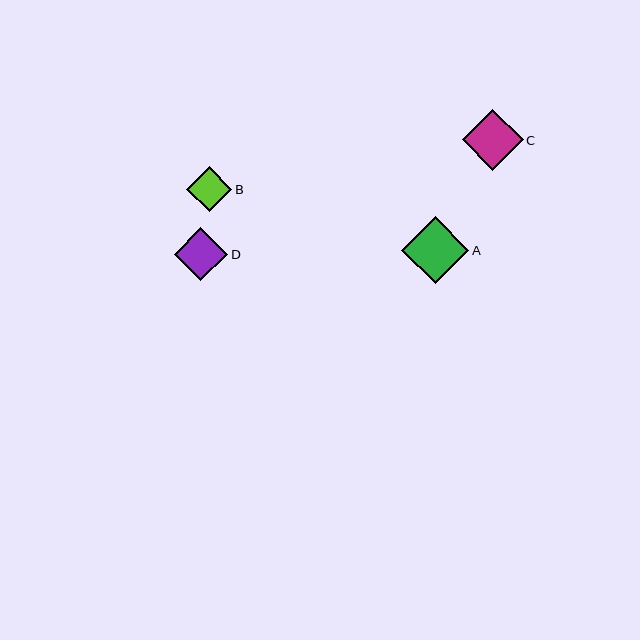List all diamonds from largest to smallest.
From largest to smallest: A, C, D, B.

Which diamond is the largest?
Diamond A is the largest with a size of approximately 67 pixels.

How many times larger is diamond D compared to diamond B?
Diamond D is approximately 1.2 times the size of diamond B.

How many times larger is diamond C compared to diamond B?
Diamond C is approximately 1.3 times the size of diamond B.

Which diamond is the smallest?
Diamond B is the smallest with a size of approximately 45 pixels.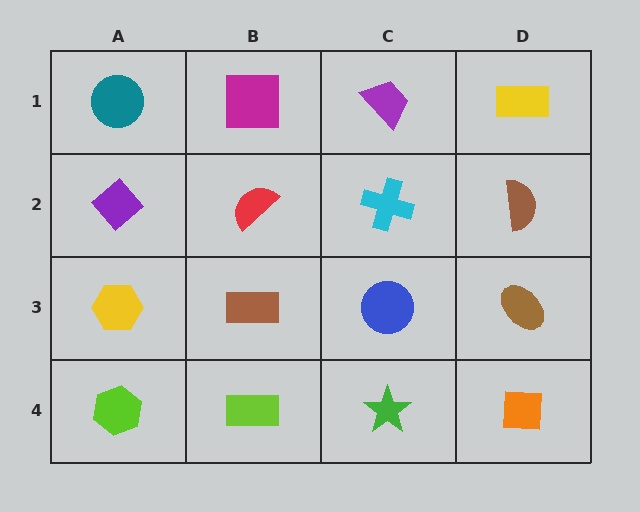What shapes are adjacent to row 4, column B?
A brown rectangle (row 3, column B), a lime hexagon (row 4, column A), a green star (row 4, column C).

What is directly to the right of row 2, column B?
A cyan cross.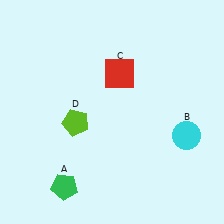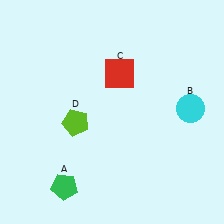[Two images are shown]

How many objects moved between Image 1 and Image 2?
1 object moved between the two images.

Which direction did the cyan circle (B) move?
The cyan circle (B) moved up.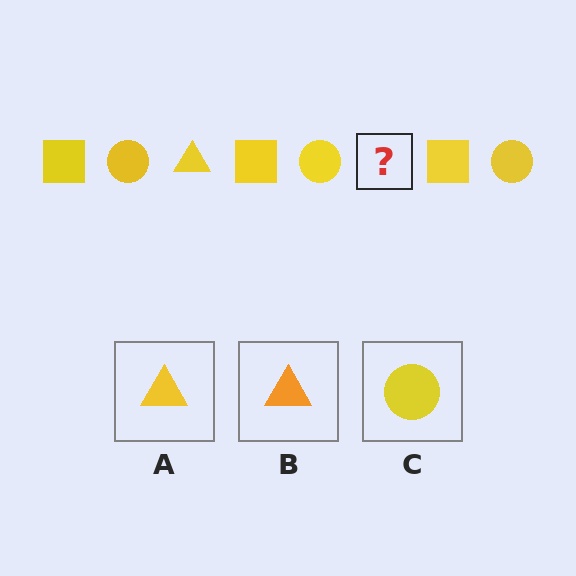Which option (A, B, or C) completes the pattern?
A.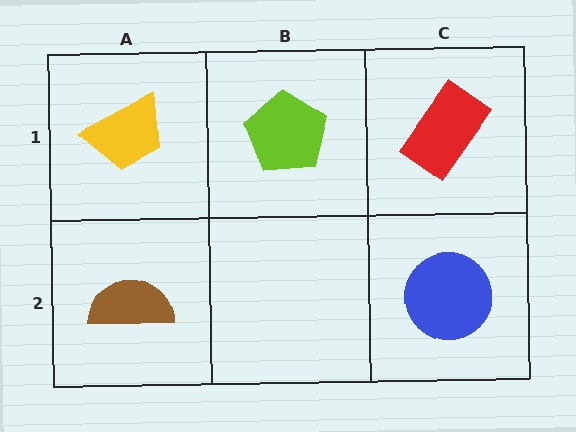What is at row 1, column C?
A red rectangle.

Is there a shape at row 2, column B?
No, that cell is empty.